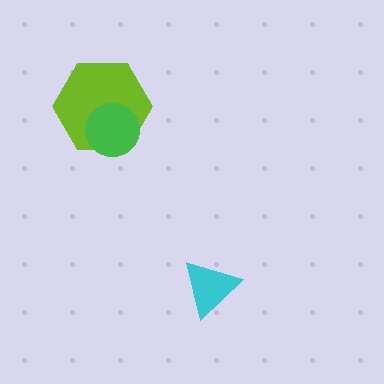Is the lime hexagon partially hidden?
Yes, it is partially covered by another shape.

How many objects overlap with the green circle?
1 object overlaps with the green circle.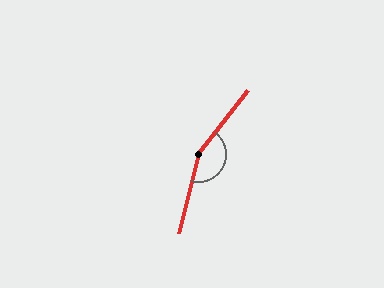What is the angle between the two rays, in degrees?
Approximately 156 degrees.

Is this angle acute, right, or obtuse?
It is obtuse.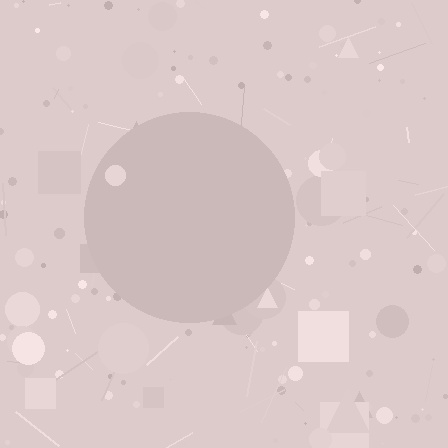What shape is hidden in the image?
A circle is hidden in the image.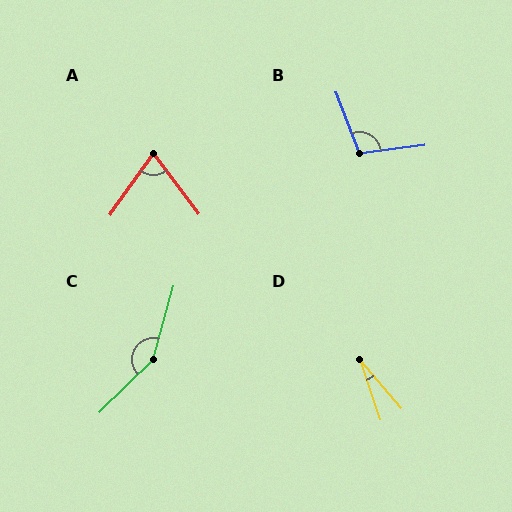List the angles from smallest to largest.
D (22°), A (73°), B (104°), C (150°).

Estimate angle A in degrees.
Approximately 73 degrees.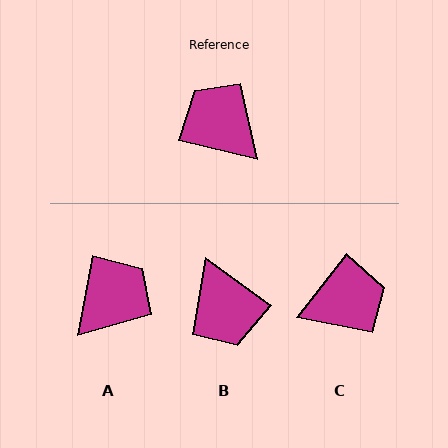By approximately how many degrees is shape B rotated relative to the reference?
Approximately 158 degrees counter-clockwise.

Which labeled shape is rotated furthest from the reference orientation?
B, about 158 degrees away.